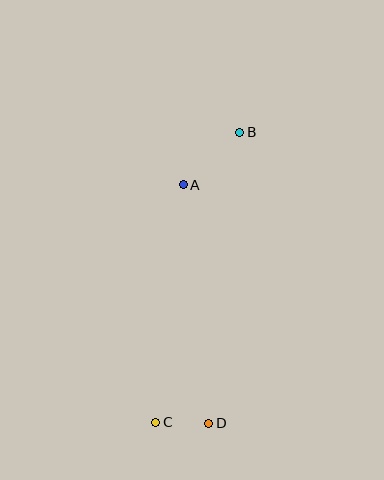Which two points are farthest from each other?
Points B and C are farthest from each other.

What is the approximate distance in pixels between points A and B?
The distance between A and B is approximately 77 pixels.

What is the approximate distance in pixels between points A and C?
The distance between A and C is approximately 239 pixels.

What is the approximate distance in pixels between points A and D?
The distance between A and D is approximately 240 pixels.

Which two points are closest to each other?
Points C and D are closest to each other.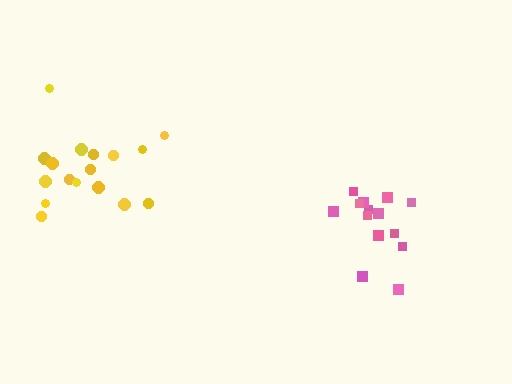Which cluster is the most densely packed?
Pink.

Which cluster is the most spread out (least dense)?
Yellow.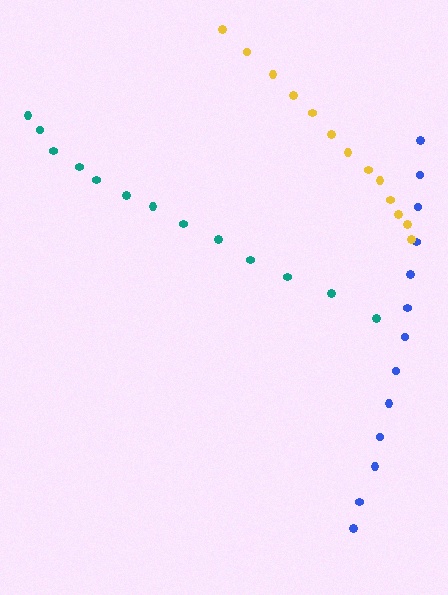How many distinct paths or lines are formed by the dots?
There are 3 distinct paths.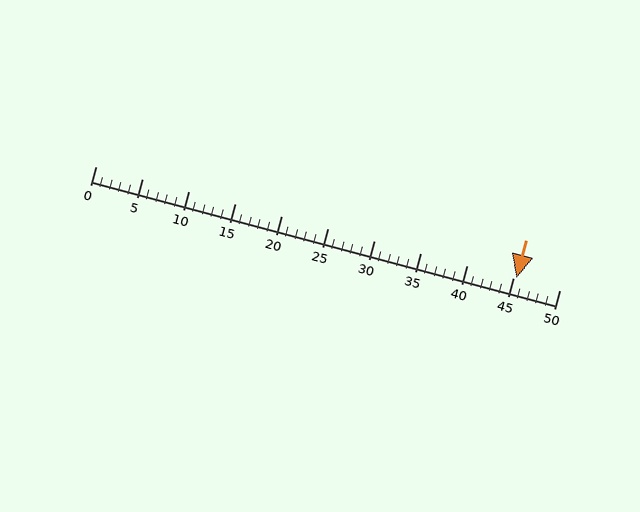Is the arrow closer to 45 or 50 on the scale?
The arrow is closer to 45.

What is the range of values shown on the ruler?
The ruler shows values from 0 to 50.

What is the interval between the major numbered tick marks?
The major tick marks are spaced 5 units apart.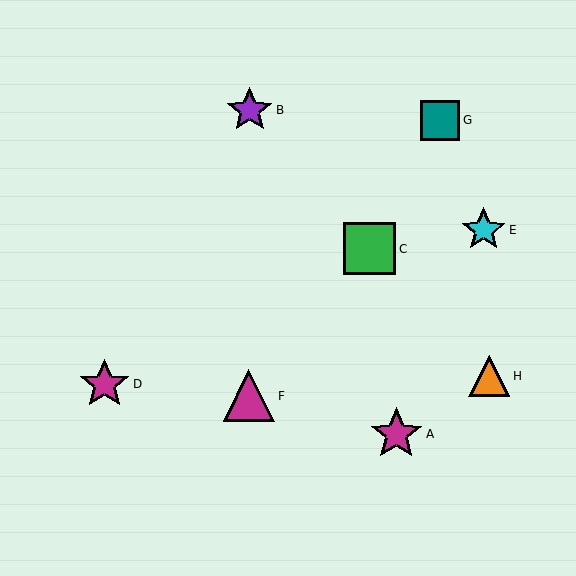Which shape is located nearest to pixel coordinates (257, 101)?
The purple star (labeled B) at (250, 110) is nearest to that location.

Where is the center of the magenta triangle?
The center of the magenta triangle is at (249, 396).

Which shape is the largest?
The green square (labeled C) is the largest.